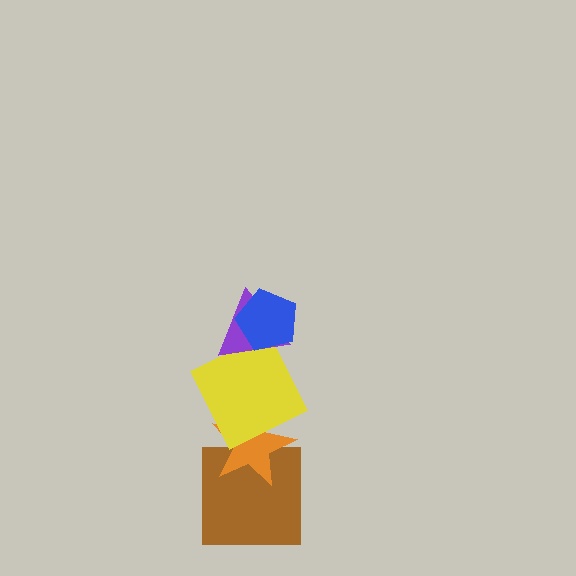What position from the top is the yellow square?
The yellow square is 3rd from the top.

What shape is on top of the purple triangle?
The blue pentagon is on top of the purple triangle.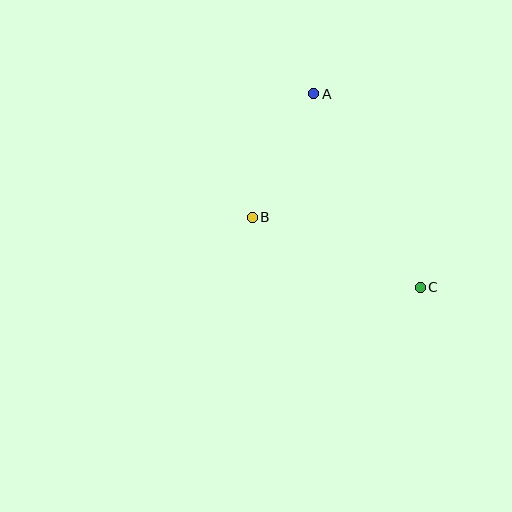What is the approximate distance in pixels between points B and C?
The distance between B and C is approximately 182 pixels.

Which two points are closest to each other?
Points A and B are closest to each other.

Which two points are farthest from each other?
Points A and C are farthest from each other.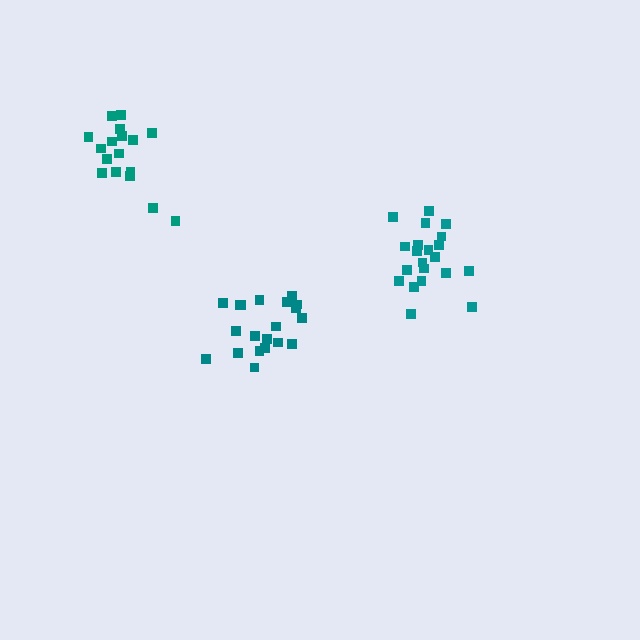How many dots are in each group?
Group 1: 20 dots, Group 2: 21 dots, Group 3: 17 dots (58 total).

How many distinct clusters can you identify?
There are 3 distinct clusters.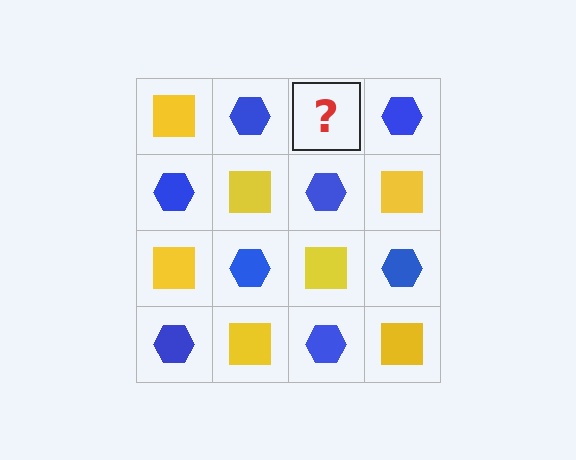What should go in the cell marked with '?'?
The missing cell should contain a yellow square.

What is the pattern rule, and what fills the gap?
The rule is that it alternates yellow square and blue hexagon in a checkerboard pattern. The gap should be filled with a yellow square.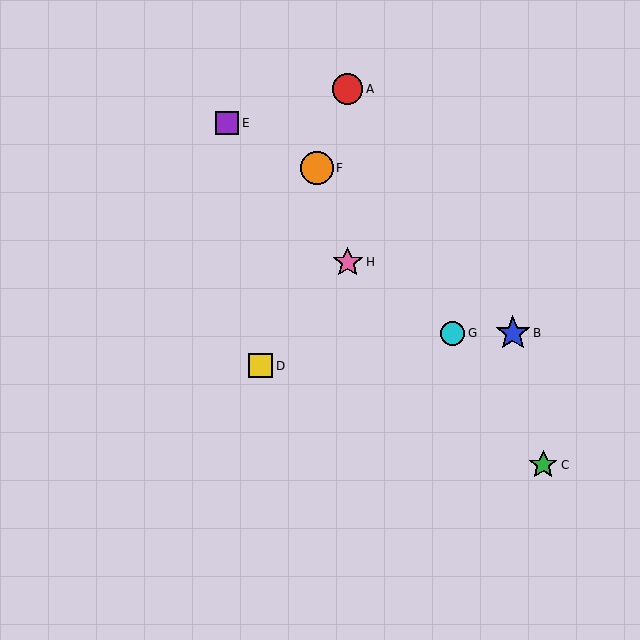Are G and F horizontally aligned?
No, G is at y≈333 and F is at y≈168.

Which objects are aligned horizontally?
Objects B, G are aligned horizontally.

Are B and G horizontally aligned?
Yes, both are at y≈333.